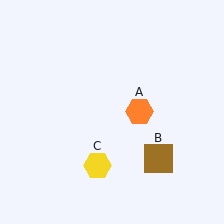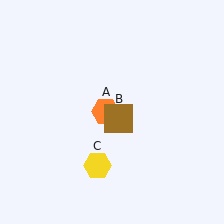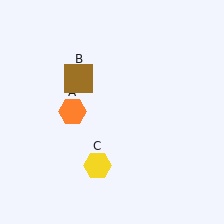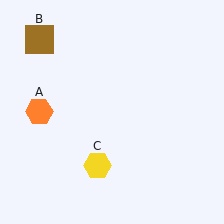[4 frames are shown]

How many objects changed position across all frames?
2 objects changed position: orange hexagon (object A), brown square (object B).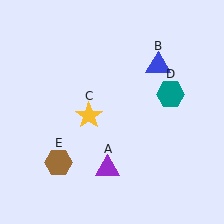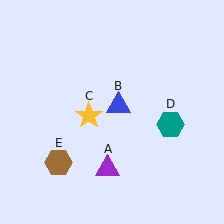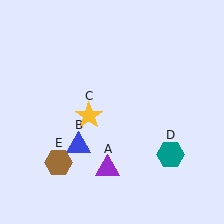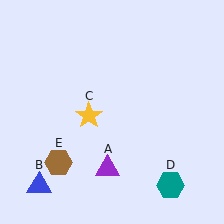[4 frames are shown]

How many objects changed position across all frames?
2 objects changed position: blue triangle (object B), teal hexagon (object D).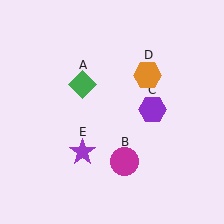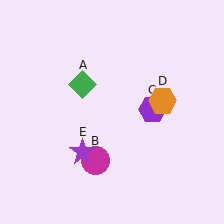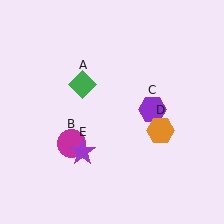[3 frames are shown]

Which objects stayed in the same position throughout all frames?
Green diamond (object A) and purple hexagon (object C) and purple star (object E) remained stationary.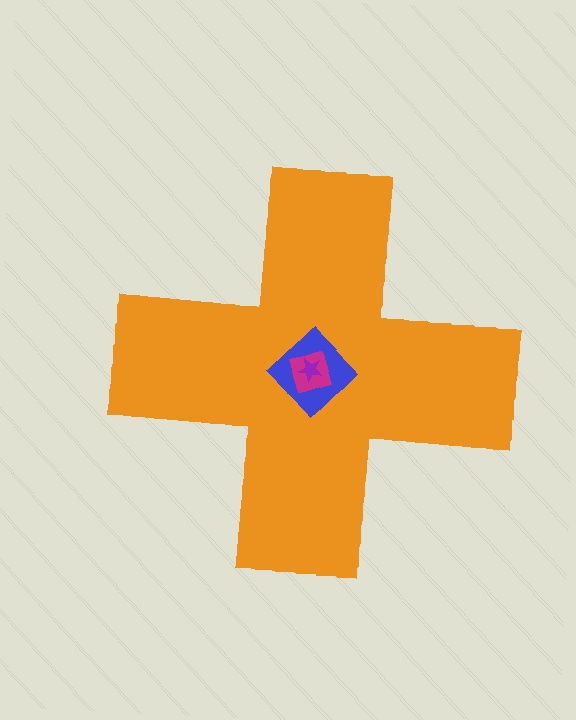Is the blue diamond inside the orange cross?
Yes.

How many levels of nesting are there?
4.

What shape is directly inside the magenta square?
The purple star.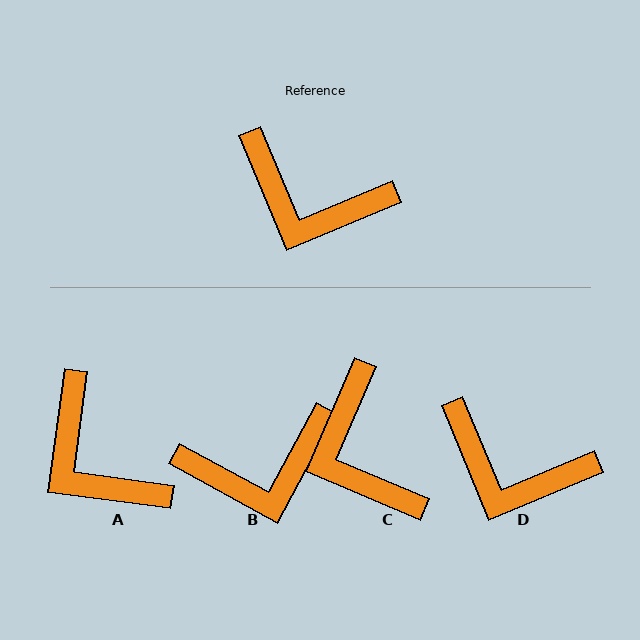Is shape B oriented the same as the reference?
No, it is off by about 39 degrees.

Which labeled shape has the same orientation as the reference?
D.